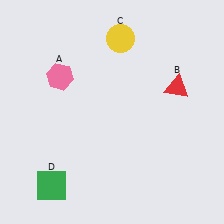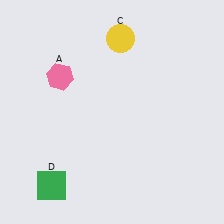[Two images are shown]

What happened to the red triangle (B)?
The red triangle (B) was removed in Image 2. It was in the top-right area of Image 1.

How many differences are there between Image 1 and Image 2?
There is 1 difference between the two images.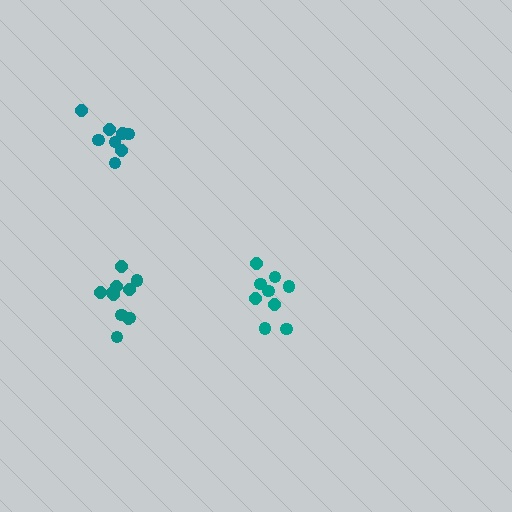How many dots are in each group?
Group 1: 8 dots, Group 2: 11 dots, Group 3: 9 dots (28 total).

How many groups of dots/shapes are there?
There are 3 groups.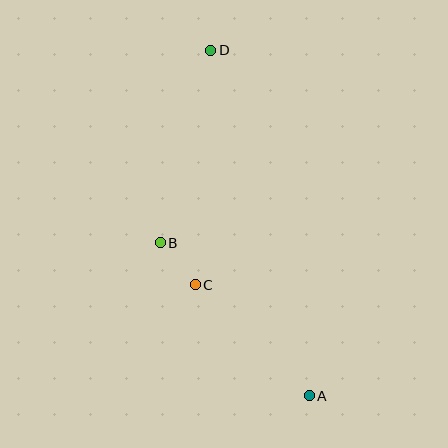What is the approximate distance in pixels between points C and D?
The distance between C and D is approximately 235 pixels.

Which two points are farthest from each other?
Points A and D are farthest from each other.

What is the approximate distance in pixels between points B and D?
The distance between B and D is approximately 199 pixels.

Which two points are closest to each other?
Points B and C are closest to each other.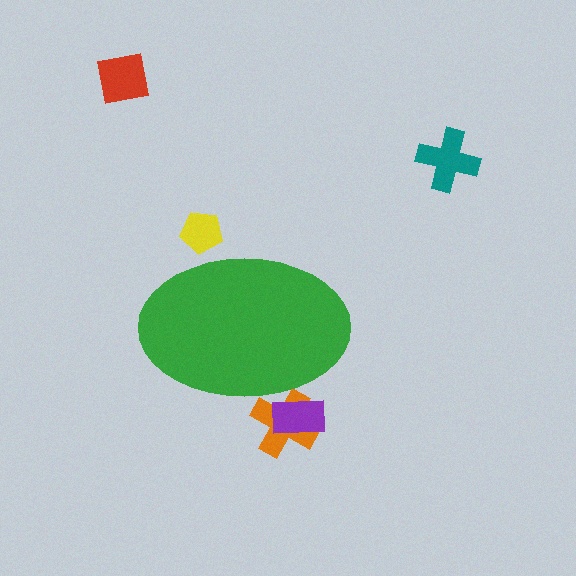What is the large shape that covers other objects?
A green ellipse.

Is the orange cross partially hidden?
Yes, the orange cross is partially hidden behind the green ellipse.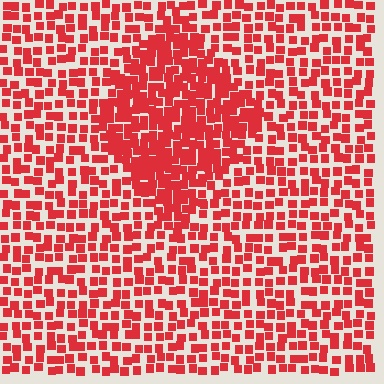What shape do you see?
I see a diamond.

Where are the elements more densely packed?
The elements are more densely packed inside the diamond boundary.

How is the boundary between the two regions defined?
The boundary is defined by a change in element density (approximately 1.8x ratio). All elements are the same color, size, and shape.